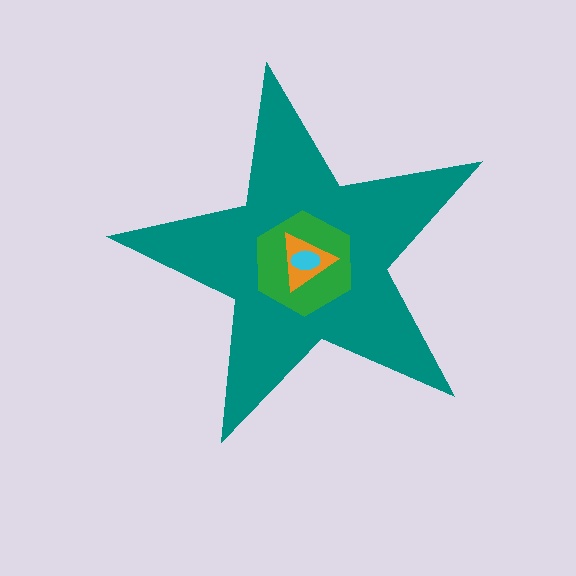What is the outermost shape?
The teal star.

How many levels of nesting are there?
4.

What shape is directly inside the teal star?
The green hexagon.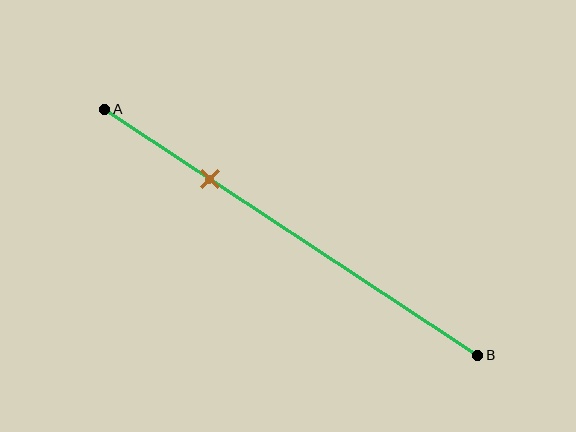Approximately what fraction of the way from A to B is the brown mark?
The brown mark is approximately 30% of the way from A to B.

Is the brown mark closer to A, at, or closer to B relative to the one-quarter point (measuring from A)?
The brown mark is closer to point B than the one-quarter point of segment AB.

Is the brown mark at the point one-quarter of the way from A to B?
No, the mark is at about 30% from A, not at the 25% one-quarter point.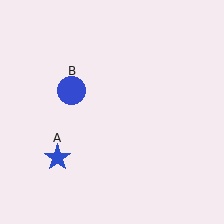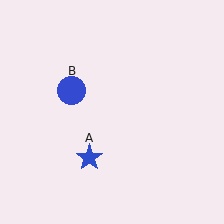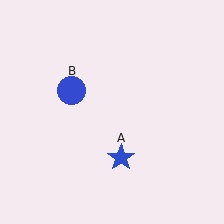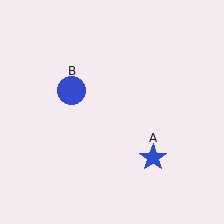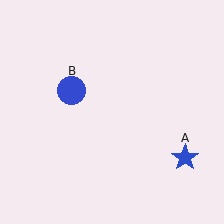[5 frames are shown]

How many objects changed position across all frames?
1 object changed position: blue star (object A).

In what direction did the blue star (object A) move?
The blue star (object A) moved right.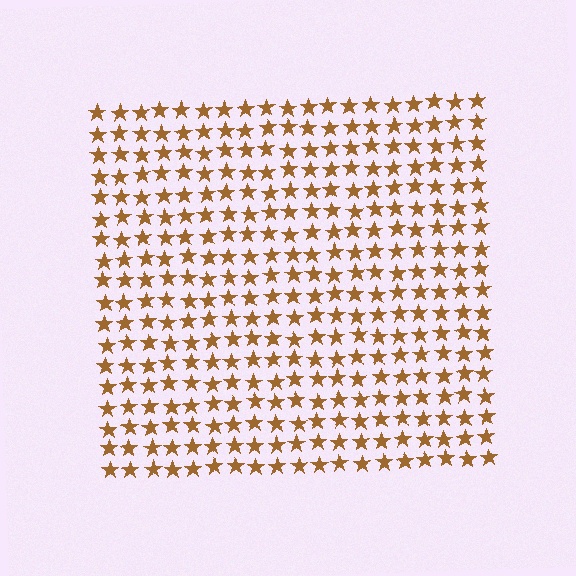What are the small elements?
The small elements are stars.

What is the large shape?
The large shape is a square.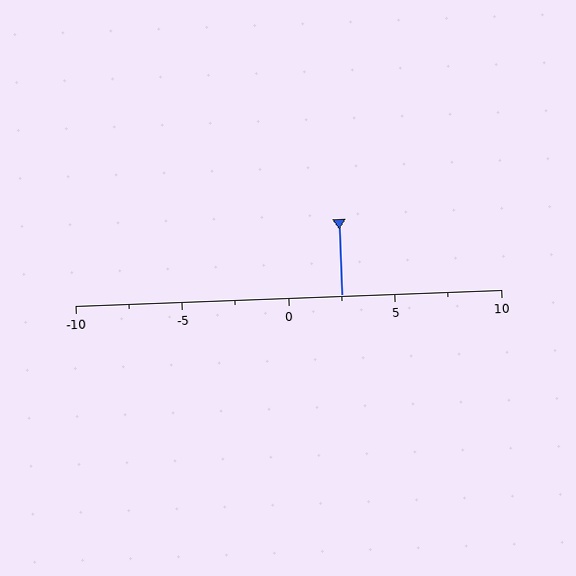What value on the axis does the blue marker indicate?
The marker indicates approximately 2.5.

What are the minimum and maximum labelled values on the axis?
The axis runs from -10 to 10.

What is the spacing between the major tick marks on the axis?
The major ticks are spaced 5 apart.